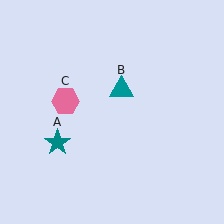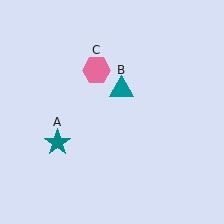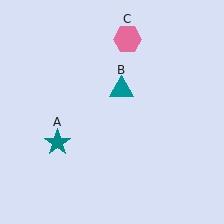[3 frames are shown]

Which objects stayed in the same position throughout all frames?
Teal star (object A) and teal triangle (object B) remained stationary.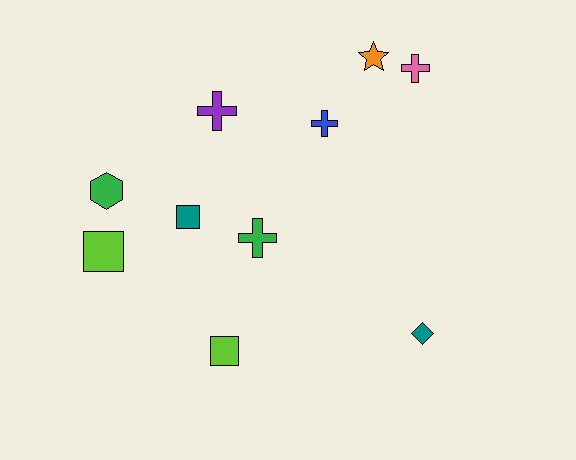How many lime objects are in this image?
There are 2 lime objects.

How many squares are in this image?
There are 3 squares.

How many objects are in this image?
There are 10 objects.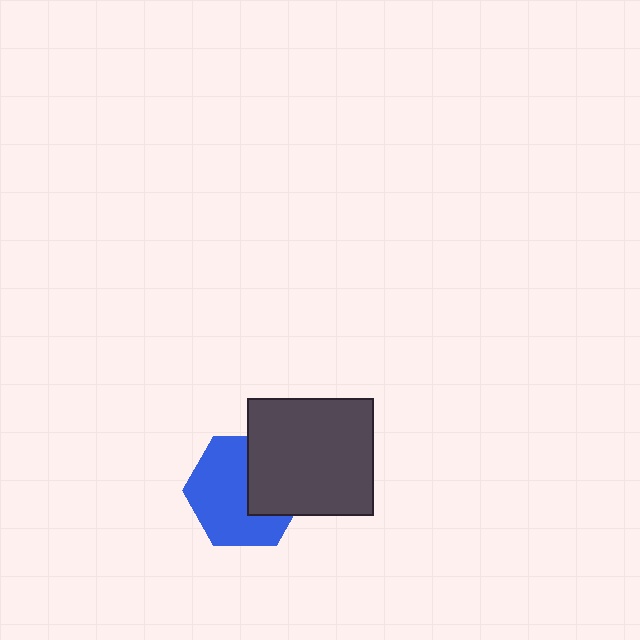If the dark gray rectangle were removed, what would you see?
You would see the complete blue hexagon.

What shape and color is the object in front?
The object in front is a dark gray rectangle.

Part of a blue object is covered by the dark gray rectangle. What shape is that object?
It is a hexagon.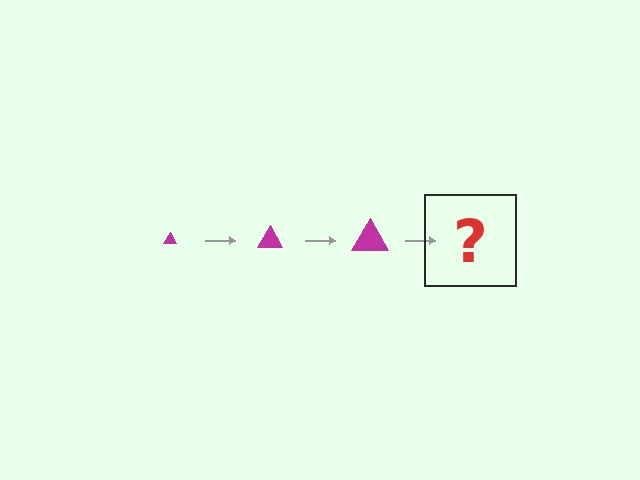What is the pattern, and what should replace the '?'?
The pattern is that the triangle gets progressively larger each step. The '?' should be a magenta triangle, larger than the previous one.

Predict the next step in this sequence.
The next step is a magenta triangle, larger than the previous one.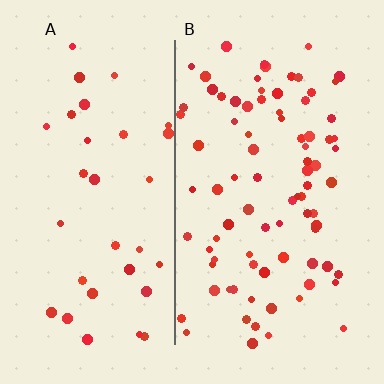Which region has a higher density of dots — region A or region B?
B (the right).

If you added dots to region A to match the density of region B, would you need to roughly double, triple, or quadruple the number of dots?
Approximately double.